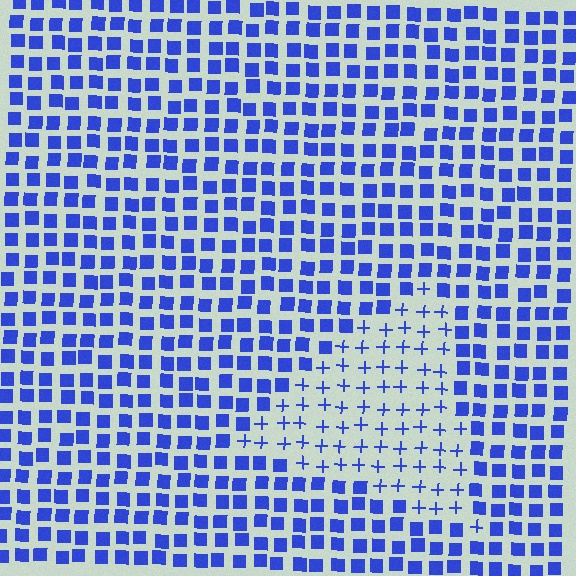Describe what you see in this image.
The image is filled with small blue elements arranged in a uniform grid. A triangle-shaped region contains plus signs, while the surrounding area contains squares. The boundary is defined purely by the change in element shape.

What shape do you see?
I see a triangle.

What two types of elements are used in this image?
The image uses plus signs inside the triangle region and squares outside it.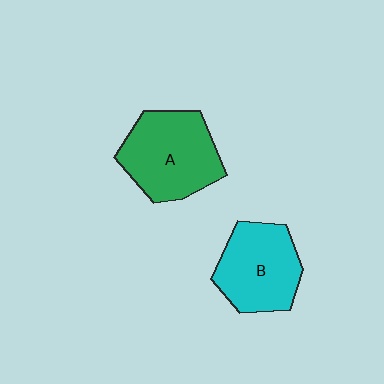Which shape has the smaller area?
Shape B (cyan).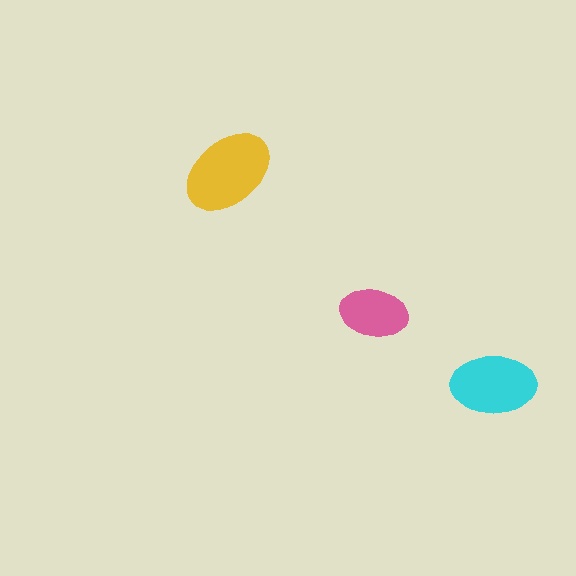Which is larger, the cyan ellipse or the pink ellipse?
The cyan one.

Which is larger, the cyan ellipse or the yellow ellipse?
The yellow one.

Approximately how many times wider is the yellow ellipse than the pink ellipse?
About 1.5 times wider.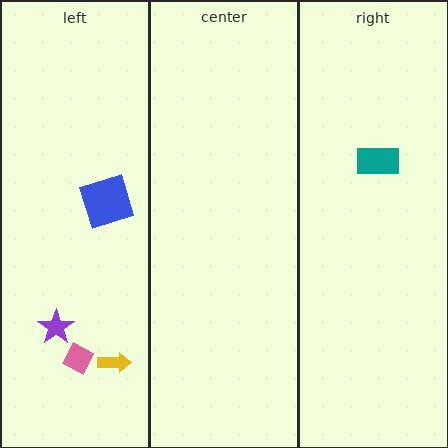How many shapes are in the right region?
1.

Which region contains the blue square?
The left region.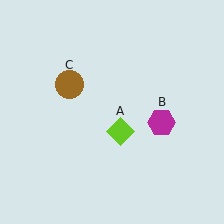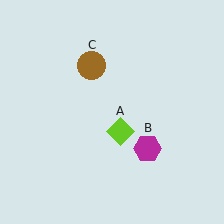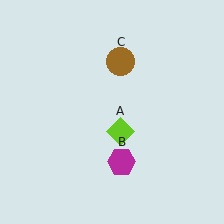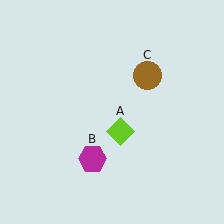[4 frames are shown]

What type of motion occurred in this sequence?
The magenta hexagon (object B), brown circle (object C) rotated clockwise around the center of the scene.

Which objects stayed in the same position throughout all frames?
Lime diamond (object A) remained stationary.